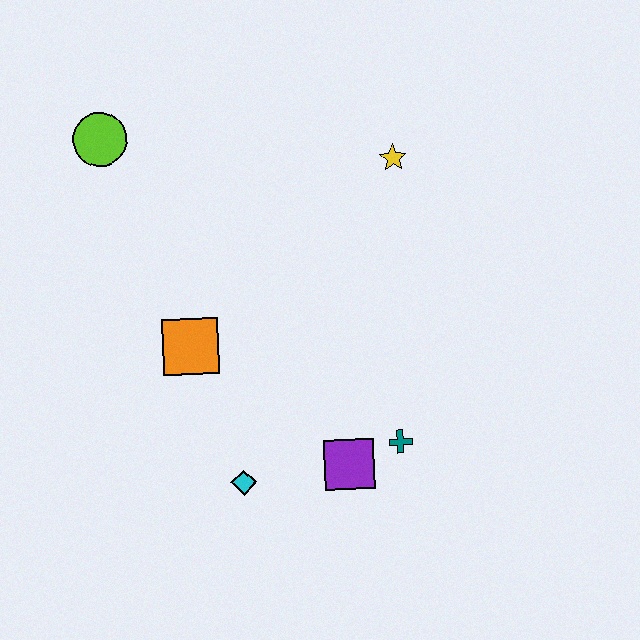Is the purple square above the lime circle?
No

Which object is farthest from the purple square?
The lime circle is farthest from the purple square.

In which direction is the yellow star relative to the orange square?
The yellow star is to the right of the orange square.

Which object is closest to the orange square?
The cyan diamond is closest to the orange square.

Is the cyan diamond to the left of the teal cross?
Yes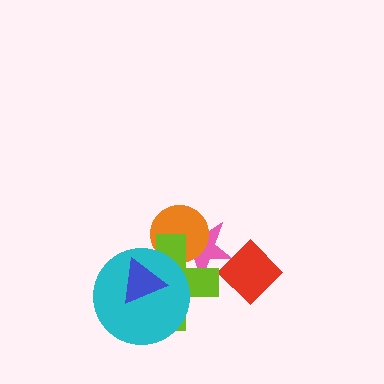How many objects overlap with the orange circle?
2 objects overlap with the orange circle.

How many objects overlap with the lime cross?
4 objects overlap with the lime cross.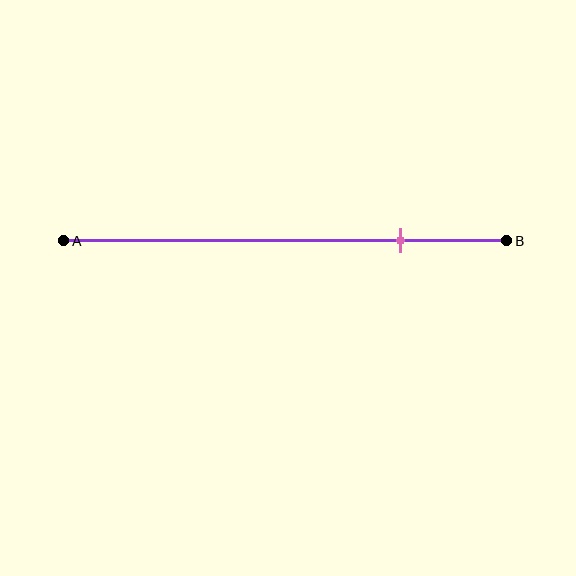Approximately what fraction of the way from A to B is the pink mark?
The pink mark is approximately 75% of the way from A to B.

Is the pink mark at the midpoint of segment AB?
No, the mark is at about 75% from A, not at the 50% midpoint.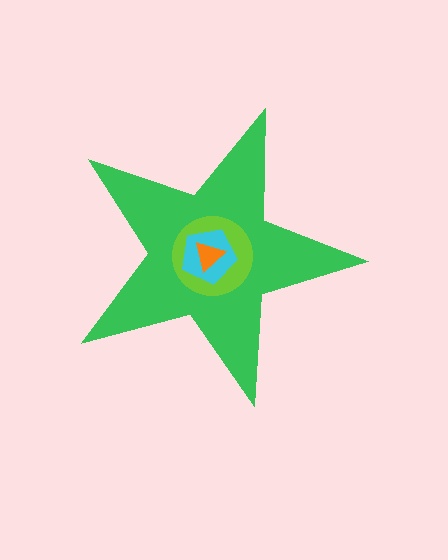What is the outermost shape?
The green star.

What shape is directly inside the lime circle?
The cyan pentagon.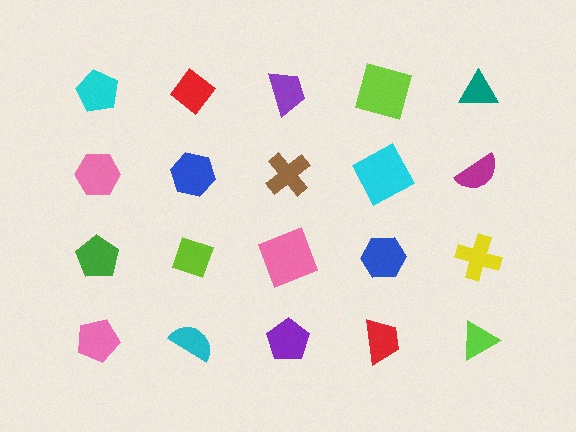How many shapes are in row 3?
5 shapes.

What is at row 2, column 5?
A magenta semicircle.